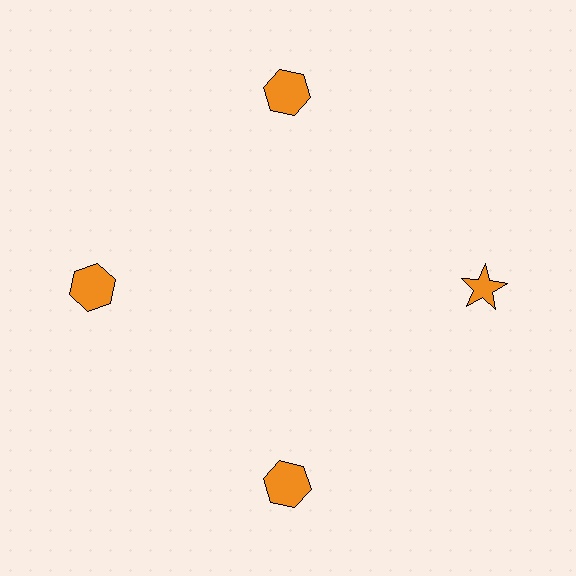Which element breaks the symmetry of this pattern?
The orange star at roughly the 3 o'clock position breaks the symmetry. All other shapes are orange hexagons.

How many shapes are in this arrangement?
There are 4 shapes arranged in a ring pattern.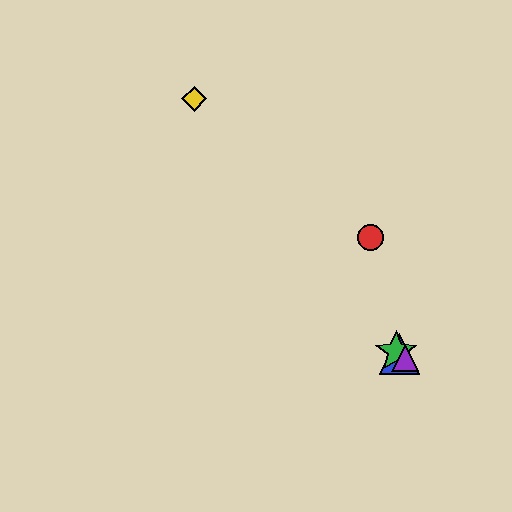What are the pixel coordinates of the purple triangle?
The purple triangle is at (405, 358).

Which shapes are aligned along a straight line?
The blue triangle, the green star, the purple triangle are aligned along a straight line.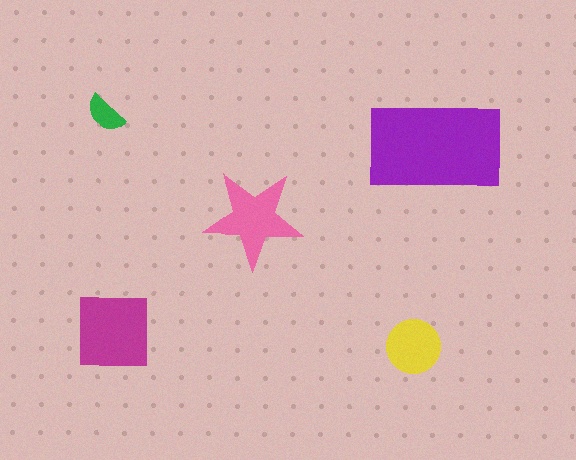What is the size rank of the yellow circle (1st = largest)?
4th.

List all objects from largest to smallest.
The purple rectangle, the magenta square, the pink star, the yellow circle, the green semicircle.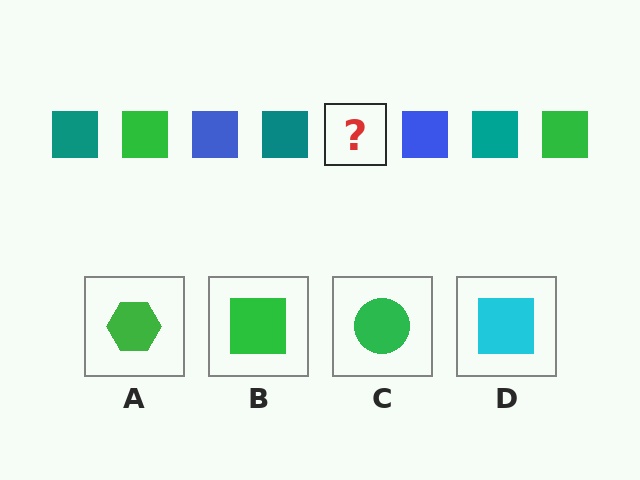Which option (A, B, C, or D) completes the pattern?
B.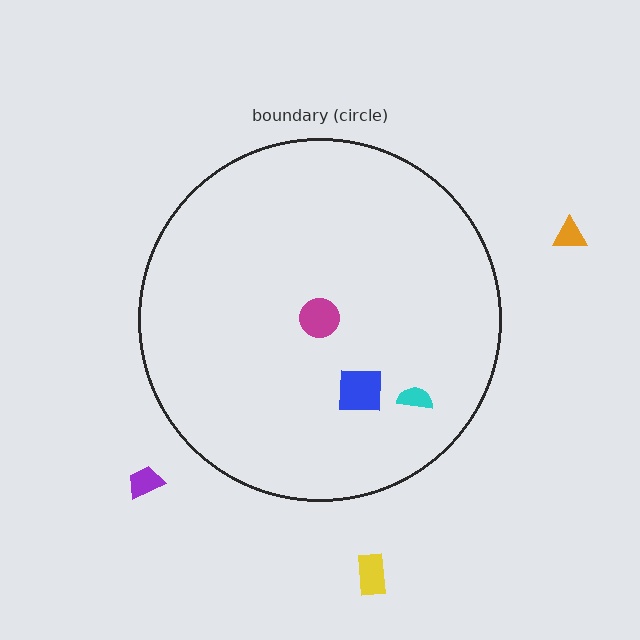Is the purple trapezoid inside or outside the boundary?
Outside.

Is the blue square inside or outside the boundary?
Inside.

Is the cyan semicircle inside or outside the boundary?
Inside.